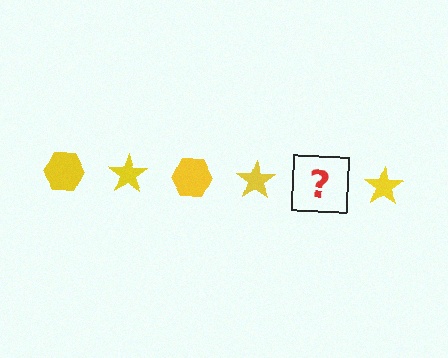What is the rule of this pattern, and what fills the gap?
The rule is that the pattern cycles through hexagon, star shapes in yellow. The gap should be filled with a yellow hexagon.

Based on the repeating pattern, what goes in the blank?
The blank should be a yellow hexagon.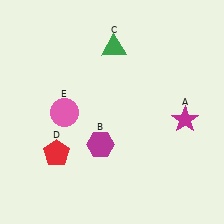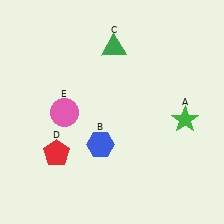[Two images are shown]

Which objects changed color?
A changed from magenta to green. B changed from magenta to blue.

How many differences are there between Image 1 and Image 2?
There are 2 differences between the two images.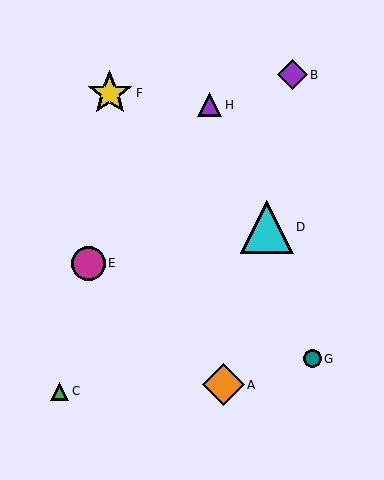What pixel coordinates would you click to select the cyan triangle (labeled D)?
Click at (267, 227) to select the cyan triangle D.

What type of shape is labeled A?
Shape A is an orange diamond.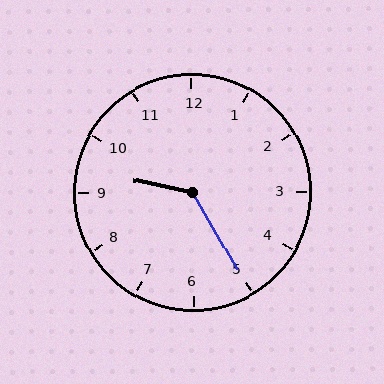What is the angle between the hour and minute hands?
Approximately 132 degrees.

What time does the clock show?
9:25.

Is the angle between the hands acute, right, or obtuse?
It is obtuse.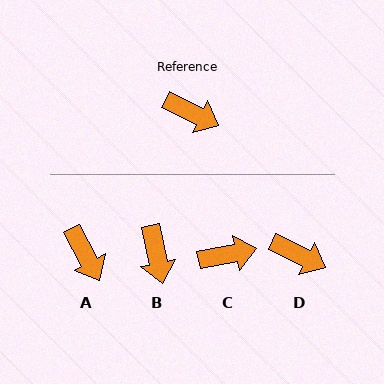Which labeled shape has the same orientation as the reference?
D.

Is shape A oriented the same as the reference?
No, it is off by about 35 degrees.